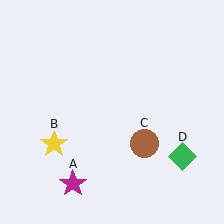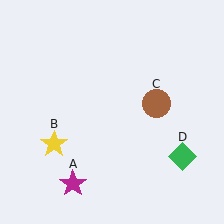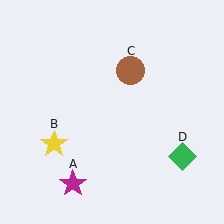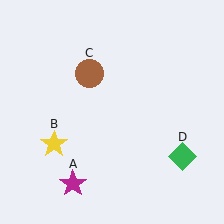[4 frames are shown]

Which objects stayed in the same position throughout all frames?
Magenta star (object A) and yellow star (object B) and green diamond (object D) remained stationary.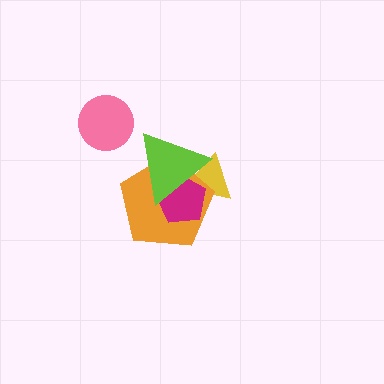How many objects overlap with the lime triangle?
3 objects overlap with the lime triangle.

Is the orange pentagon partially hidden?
Yes, it is partially covered by another shape.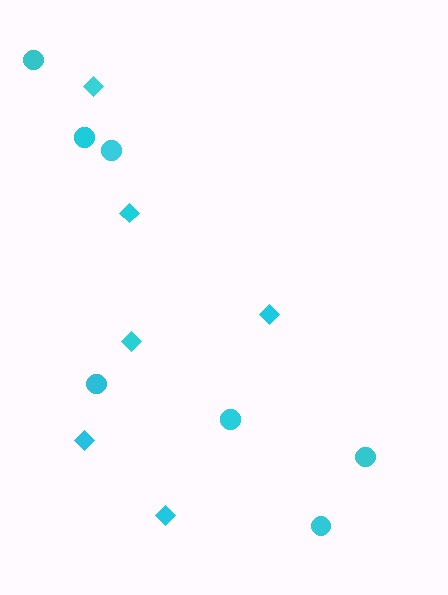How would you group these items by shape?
There are 2 groups: one group of circles (7) and one group of diamonds (6).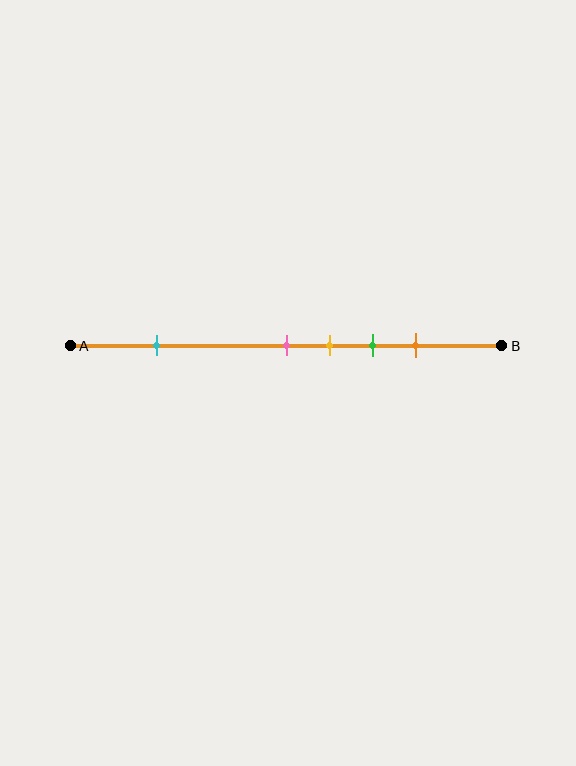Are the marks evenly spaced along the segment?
No, the marks are not evenly spaced.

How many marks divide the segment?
There are 5 marks dividing the segment.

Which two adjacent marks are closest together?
The pink and yellow marks are the closest adjacent pair.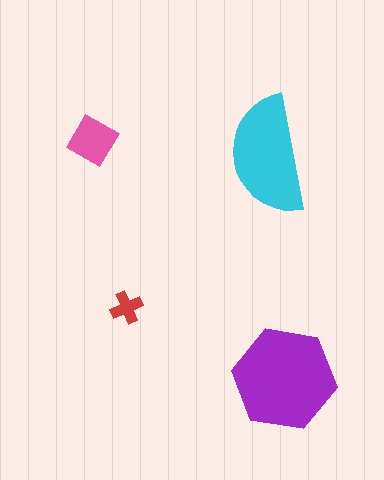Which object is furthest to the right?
The purple hexagon is rightmost.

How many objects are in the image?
There are 4 objects in the image.